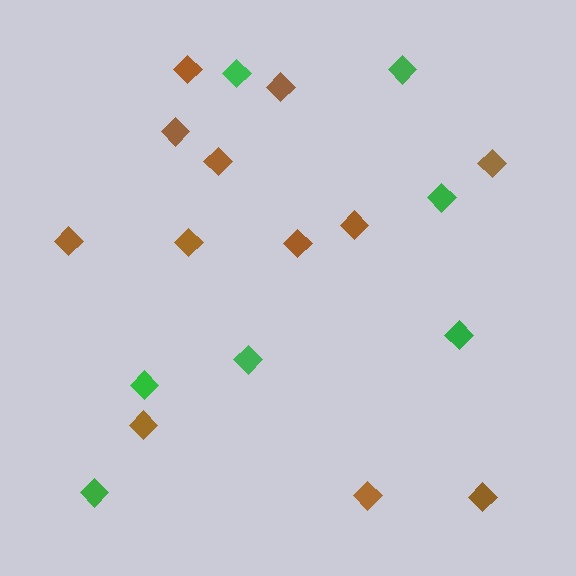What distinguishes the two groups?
There are 2 groups: one group of green diamonds (7) and one group of brown diamonds (12).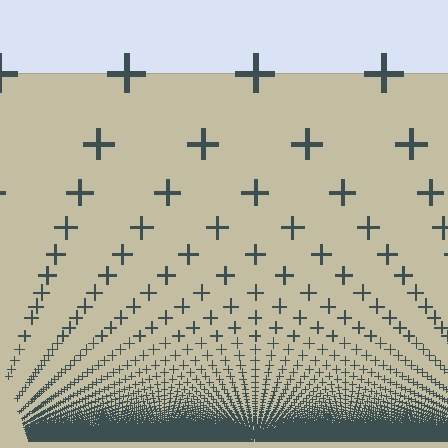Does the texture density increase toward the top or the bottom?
Density increases toward the bottom.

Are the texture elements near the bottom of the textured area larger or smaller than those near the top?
Smaller. The gradient is inverted — elements near the bottom are smaller and denser.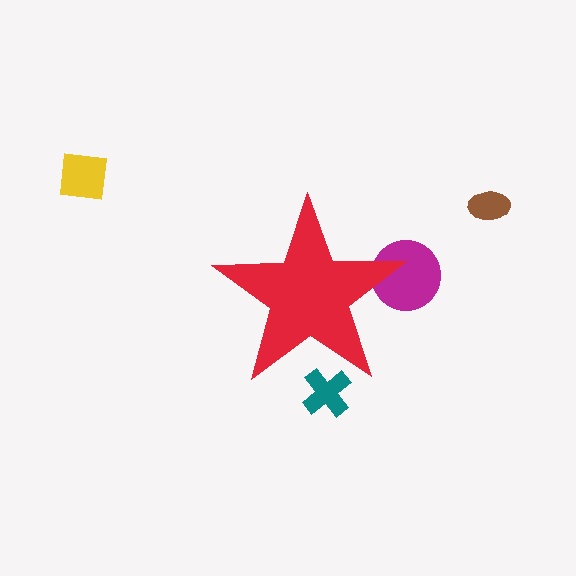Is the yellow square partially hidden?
No, the yellow square is fully visible.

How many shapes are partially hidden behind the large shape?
2 shapes are partially hidden.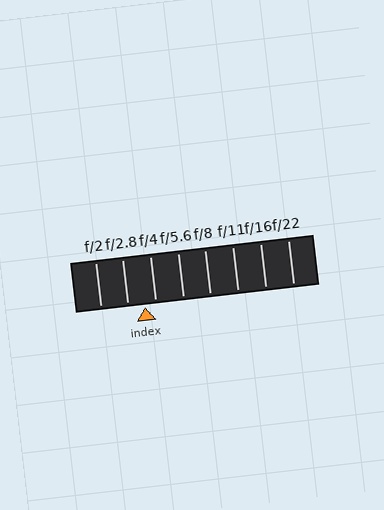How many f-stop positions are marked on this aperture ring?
There are 8 f-stop positions marked.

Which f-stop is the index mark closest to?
The index mark is closest to f/4.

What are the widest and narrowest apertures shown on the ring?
The widest aperture shown is f/2 and the narrowest is f/22.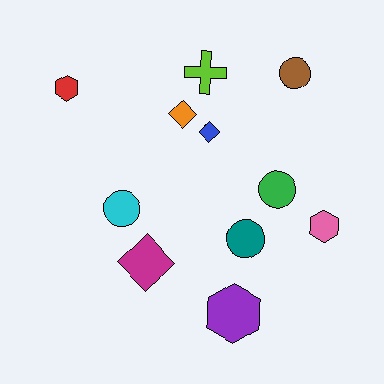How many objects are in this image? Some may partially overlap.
There are 11 objects.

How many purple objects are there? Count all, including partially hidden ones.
There is 1 purple object.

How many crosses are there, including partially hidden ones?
There is 1 cross.